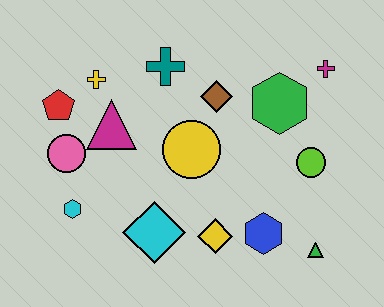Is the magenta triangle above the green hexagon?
No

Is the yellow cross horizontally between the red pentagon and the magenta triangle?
Yes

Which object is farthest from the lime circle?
The red pentagon is farthest from the lime circle.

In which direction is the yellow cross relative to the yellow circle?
The yellow cross is to the left of the yellow circle.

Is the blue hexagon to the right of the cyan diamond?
Yes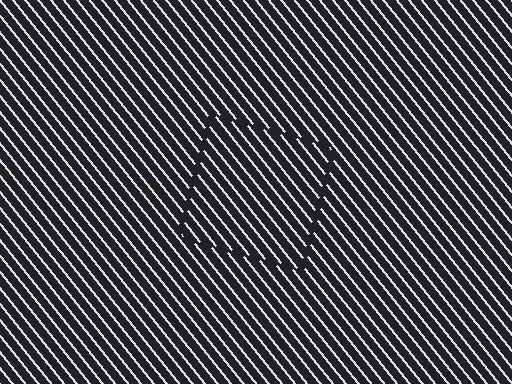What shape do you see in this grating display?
An illusory square. The interior of the shape contains the same grating, shifted by half a period — the contour is defined by the phase discontinuity where line-ends from the inner and outer gratings abut.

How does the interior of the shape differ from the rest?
The interior of the shape contains the same grating, shifted by half a period — the contour is defined by the phase discontinuity where line-ends from the inner and outer gratings abut.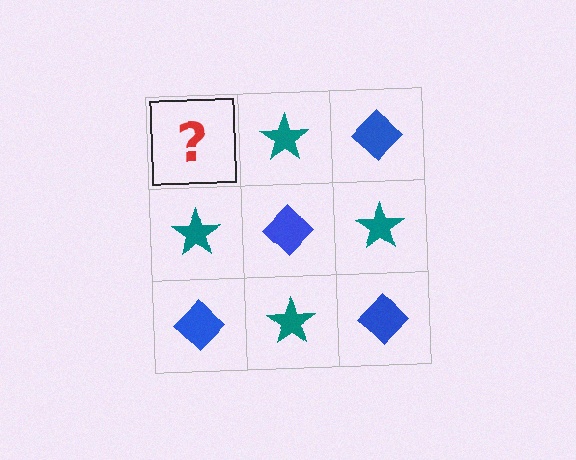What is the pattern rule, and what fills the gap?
The rule is that it alternates blue diamond and teal star in a checkerboard pattern. The gap should be filled with a blue diamond.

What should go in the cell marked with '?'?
The missing cell should contain a blue diamond.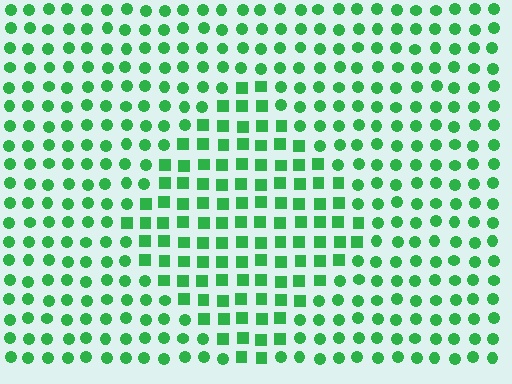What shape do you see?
I see a diamond.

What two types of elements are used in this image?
The image uses squares inside the diamond region and circles outside it.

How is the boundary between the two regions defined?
The boundary is defined by a change in element shape: squares inside vs. circles outside. All elements share the same color and spacing.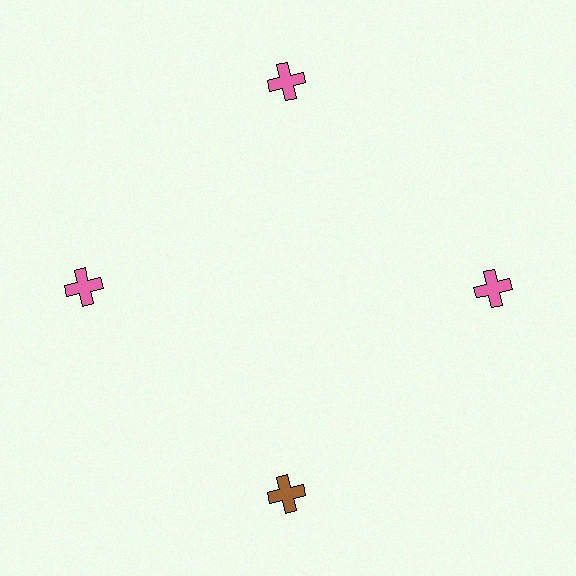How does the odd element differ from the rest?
It has a different color: brown instead of pink.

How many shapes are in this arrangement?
There are 4 shapes arranged in a ring pattern.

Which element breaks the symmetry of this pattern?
The brown cross at roughly the 6 o'clock position breaks the symmetry. All other shapes are pink crosses.